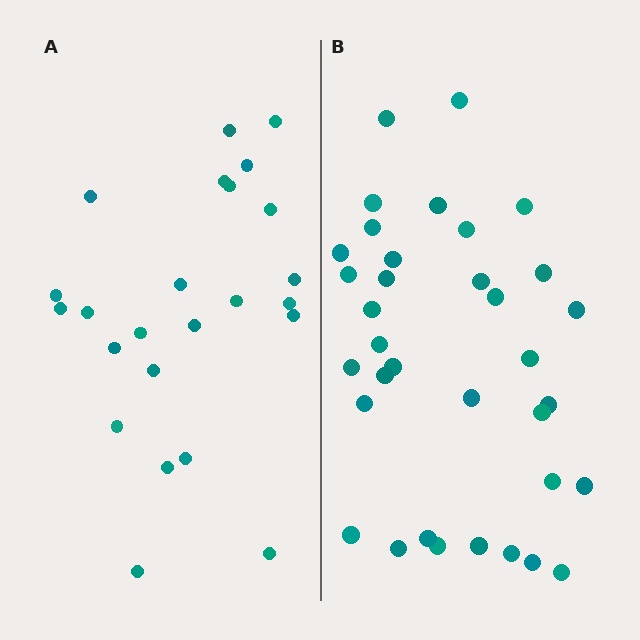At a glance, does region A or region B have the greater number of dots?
Region B (the right region) has more dots.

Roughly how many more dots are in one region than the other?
Region B has roughly 12 or so more dots than region A.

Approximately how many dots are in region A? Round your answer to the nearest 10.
About 20 dots. (The exact count is 24, which rounds to 20.)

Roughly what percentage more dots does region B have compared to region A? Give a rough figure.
About 45% more.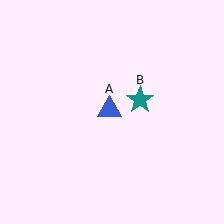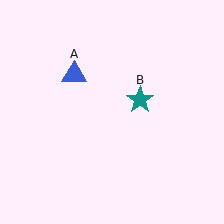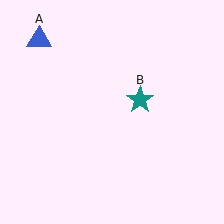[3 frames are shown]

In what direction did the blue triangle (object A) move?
The blue triangle (object A) moved up and to the left.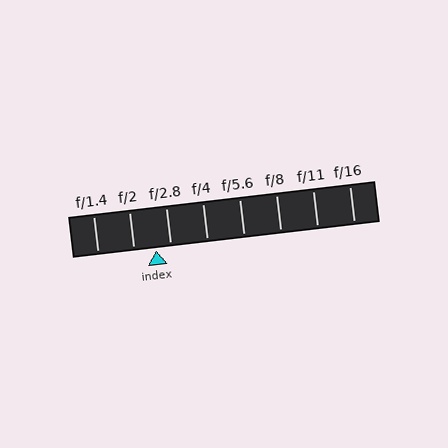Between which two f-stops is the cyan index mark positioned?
The index mark is between f/2 and f/2.8.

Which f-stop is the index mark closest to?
The index mark is closest to f/2.8.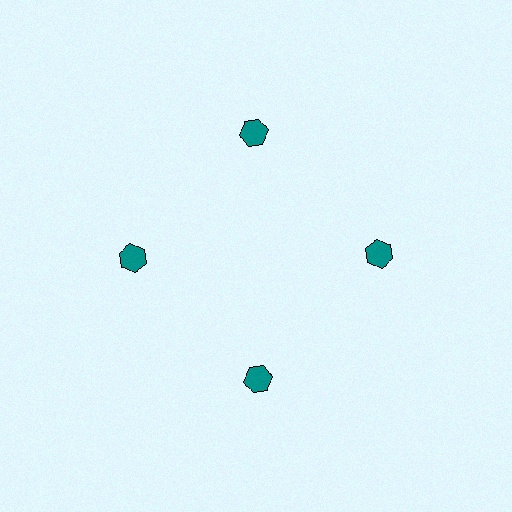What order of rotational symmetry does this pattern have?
This pattern has 4-fold rotational symmetry.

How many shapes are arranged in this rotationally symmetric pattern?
There are 4 shapes, arranged in 4 groups of 1.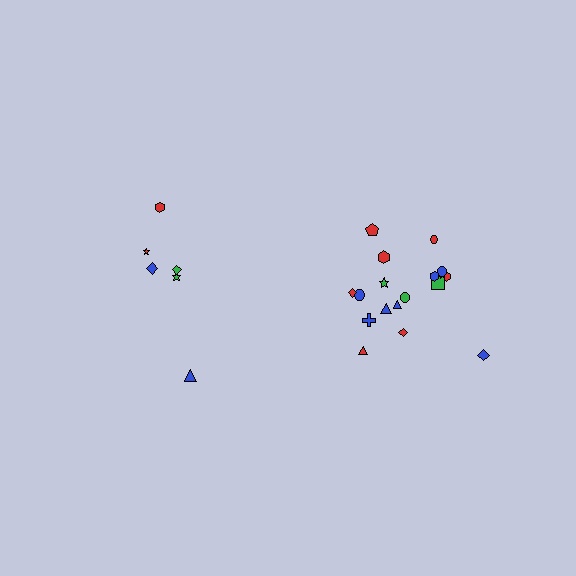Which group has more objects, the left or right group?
The right group.